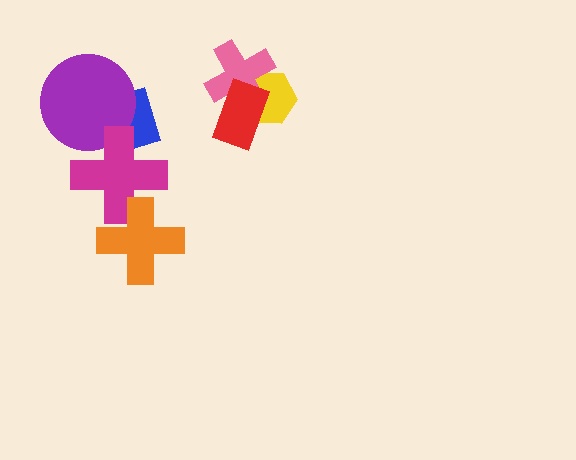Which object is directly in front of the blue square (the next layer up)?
The purple circle is directly in front of the blue square.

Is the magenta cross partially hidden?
Yes, it is partially covered by another shape.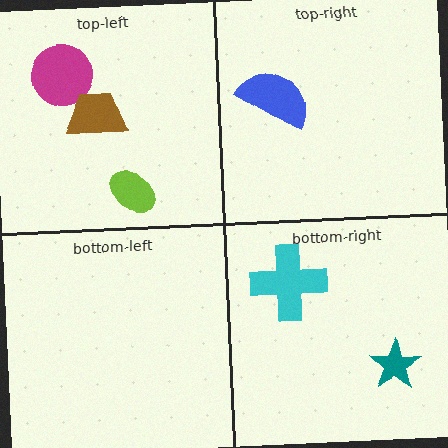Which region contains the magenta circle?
The top-left region.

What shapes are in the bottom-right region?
The cyan cross, the teal star.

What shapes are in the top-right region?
The blue semicircle.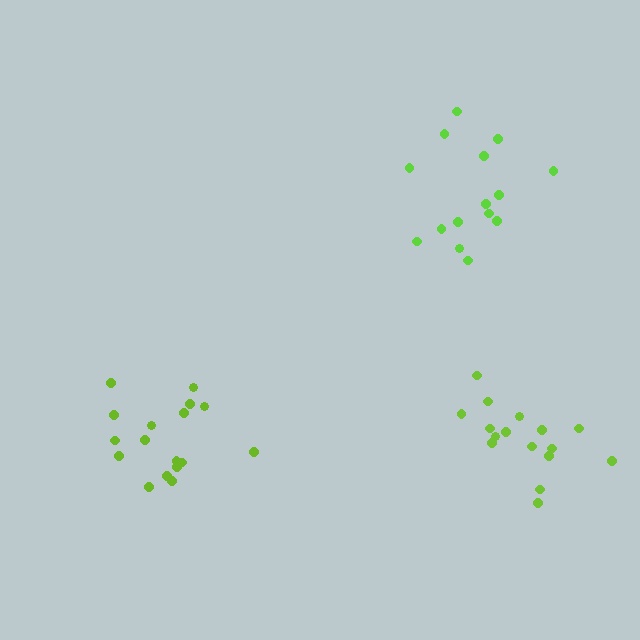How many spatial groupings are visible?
There are 3 spatial groupings.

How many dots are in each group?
Group 1: 17 dots, Group 2: 16 dots, Group 3: 15 dots (48 total).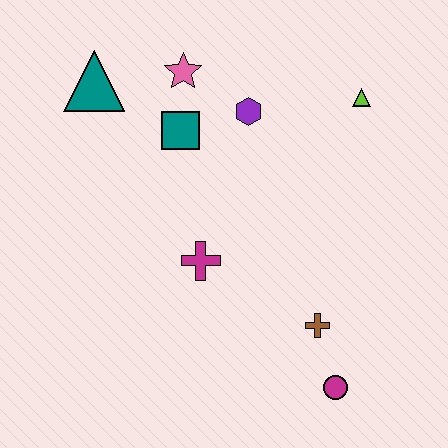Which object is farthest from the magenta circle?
The teal triangle is farthest from the magenta circle.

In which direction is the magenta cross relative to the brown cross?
The magenta cross is to the left of the brown cross.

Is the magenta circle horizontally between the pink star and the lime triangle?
Yes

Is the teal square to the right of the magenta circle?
No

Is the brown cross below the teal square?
Yes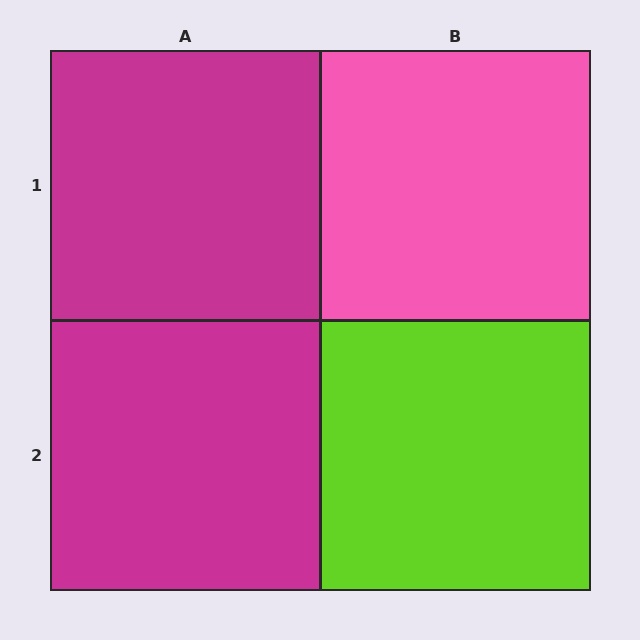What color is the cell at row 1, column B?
Pink.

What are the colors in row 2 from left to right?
Magenta, lime.